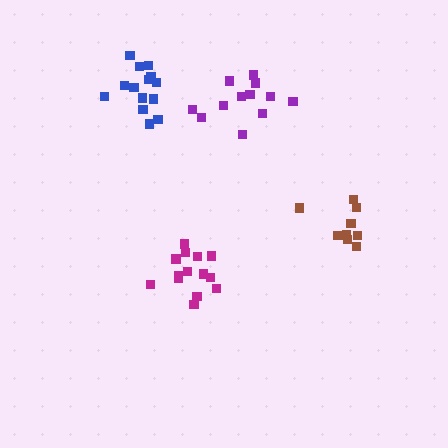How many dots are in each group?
Group 1: 9 dots, Group 2: 14 dots, Group 3: 12 dots, Group 4: 14 dots (49 total).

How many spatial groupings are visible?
There are 4 spatial groupings.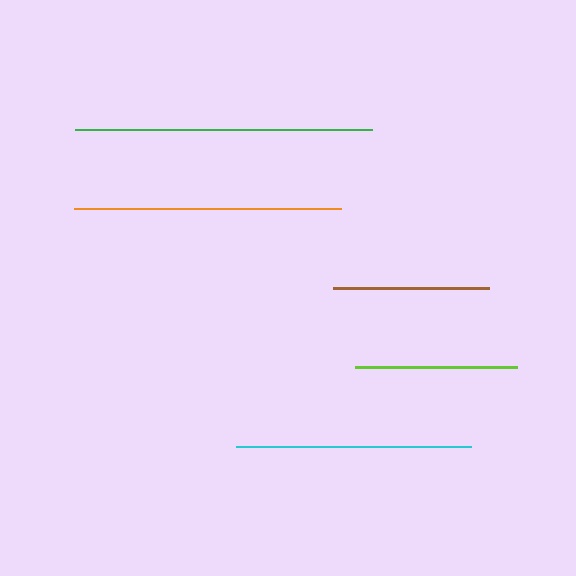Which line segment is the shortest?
The brown line is the shortest at approximately 155 pixels.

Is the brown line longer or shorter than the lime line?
The lime line is longer than the brown line.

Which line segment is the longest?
The green line is the longest at approximately 297 pixels.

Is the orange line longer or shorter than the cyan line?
The orange line is longer than the cyan line.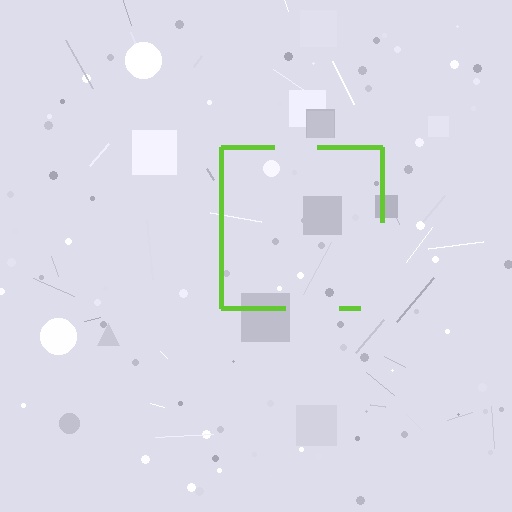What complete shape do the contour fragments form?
The contour fragments form a square.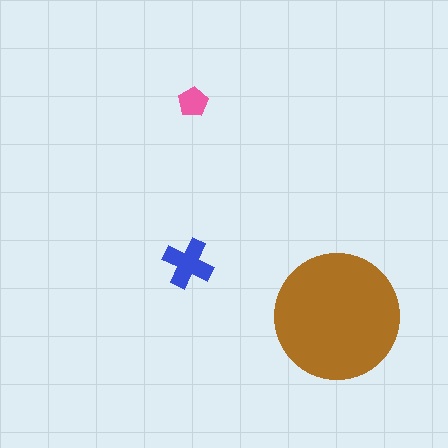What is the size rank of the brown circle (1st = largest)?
1st.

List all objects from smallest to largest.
The pink pentagon, the blue cross, the brown circle.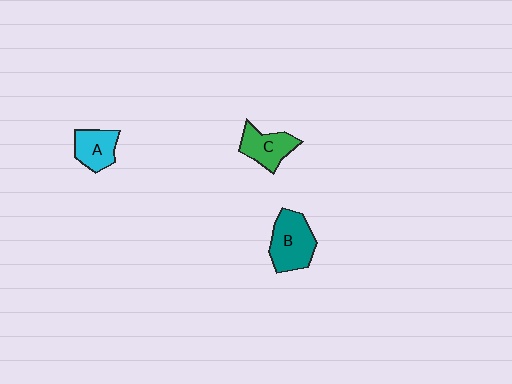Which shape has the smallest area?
Shape A (cyan).